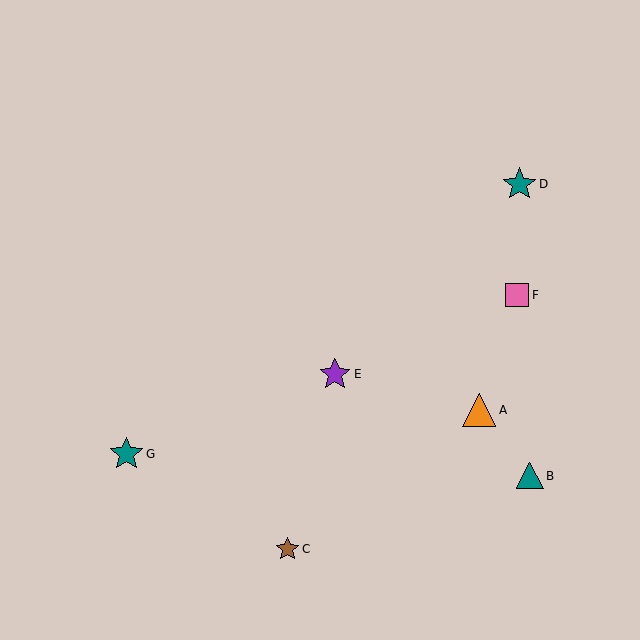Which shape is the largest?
The teal star (labeled G) is the largest.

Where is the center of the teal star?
The center of the teal star is at (520, 184).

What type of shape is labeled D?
Shape D is a teal star.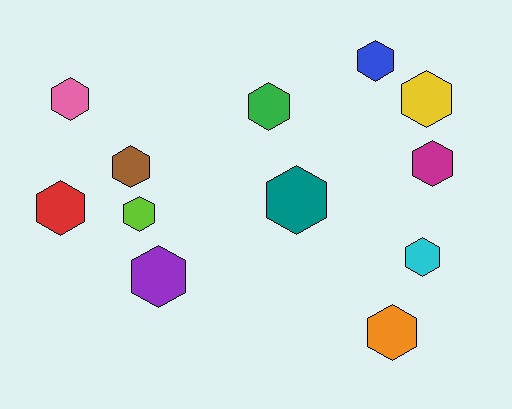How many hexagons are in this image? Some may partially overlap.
There are 12 hexagons.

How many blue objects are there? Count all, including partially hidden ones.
There is 1 blue object.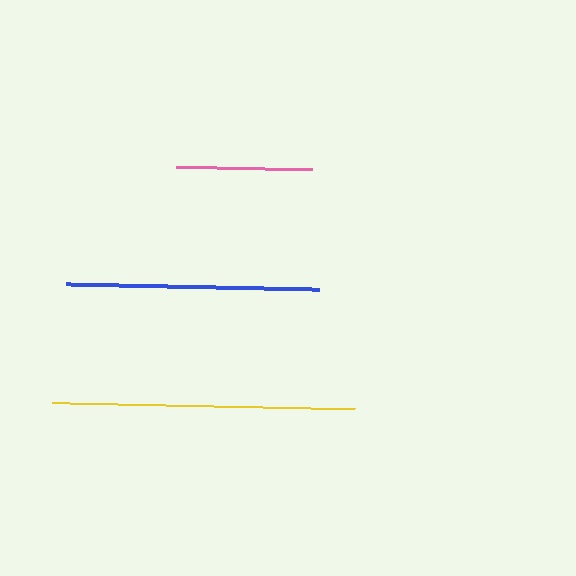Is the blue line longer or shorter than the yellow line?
The yellow line is longer than the blue line.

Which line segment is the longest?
The yellow line is the longest at approximately 303 pixels.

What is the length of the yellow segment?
The yellow segment is approximately 303 pixels long.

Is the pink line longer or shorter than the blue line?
The blue line is longer than the pink line.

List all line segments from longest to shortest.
From longest to shortest: yellow, blue, pink.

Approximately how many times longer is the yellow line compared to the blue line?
The yellow line is approximately 1.2 times the length of the blue line.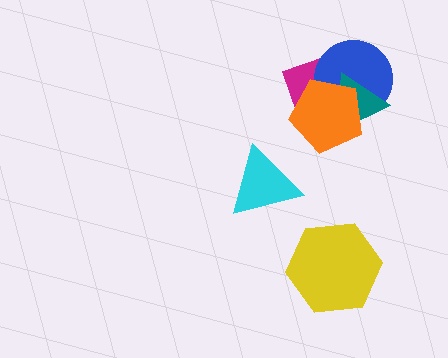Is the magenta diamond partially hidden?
Yes, it is partially covered by another shape.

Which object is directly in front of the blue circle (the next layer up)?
The teal triangle is directly in front of the blue circle.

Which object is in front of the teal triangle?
The orange pentagon is in front of the teal triangle.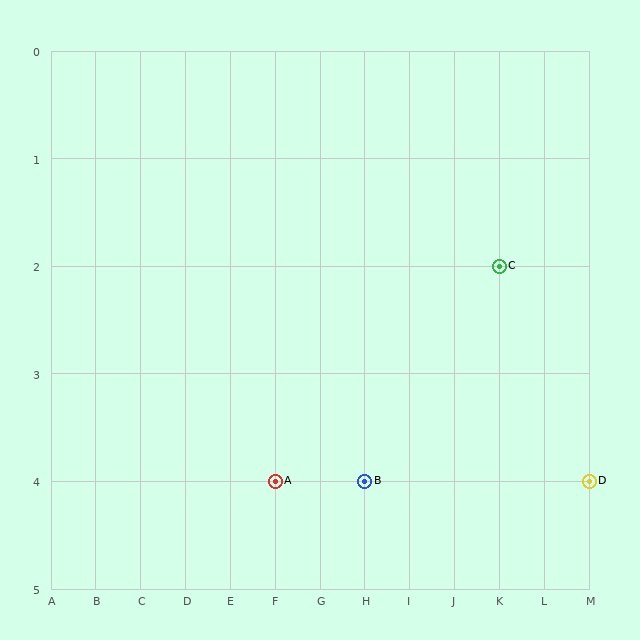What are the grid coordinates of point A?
Point A is at grid coordinates (F, 4).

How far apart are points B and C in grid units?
Points B and C are 3 columns and 2 rows apart (about 3.6 grid units diagonally).